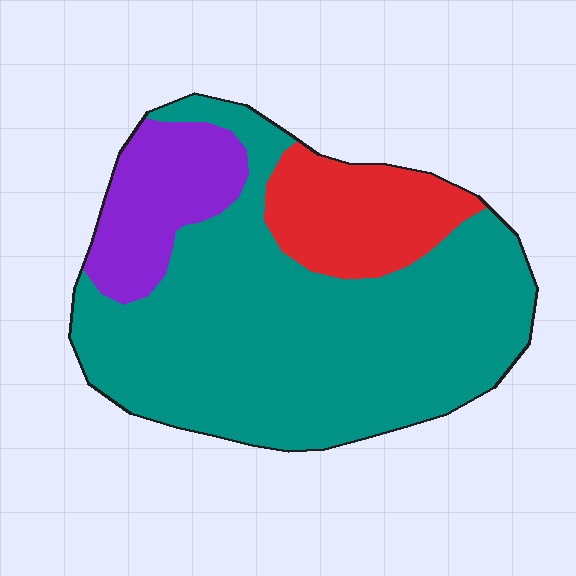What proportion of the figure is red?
Red takes up about one sixth (1/6) of the figure.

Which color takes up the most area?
Teal, at roughly 70%.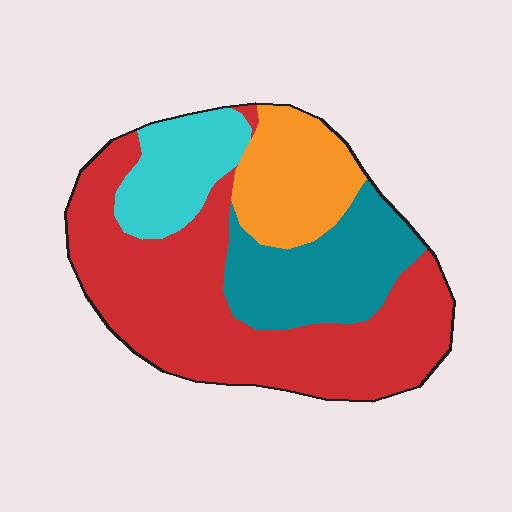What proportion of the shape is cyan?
Cyan covers roughly 15% of the shape.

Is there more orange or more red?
Red.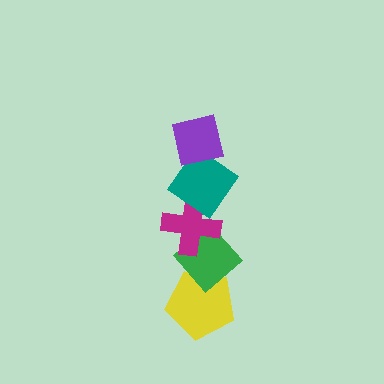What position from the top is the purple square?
The purple square is 1st from the top.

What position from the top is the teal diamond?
The teal diamond is 2nd from the top.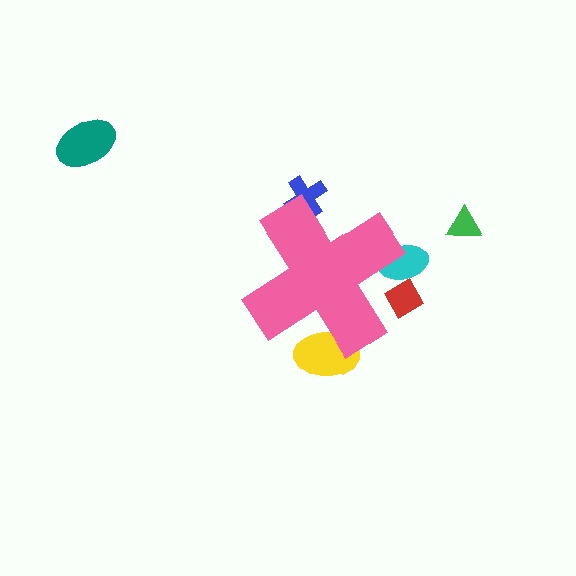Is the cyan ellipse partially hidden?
Yes, the cyan ellipse is partially hidden behind the pink cross.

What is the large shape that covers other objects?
A pink cross.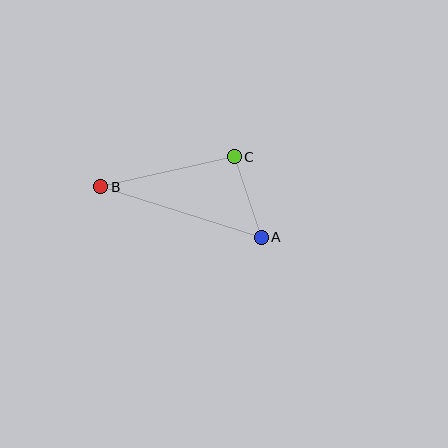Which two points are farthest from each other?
Points A and B are farthest from each other.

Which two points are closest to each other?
Points A and C are closest to each other.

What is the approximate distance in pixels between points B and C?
The distance between B and C is approximately 137 pixels.